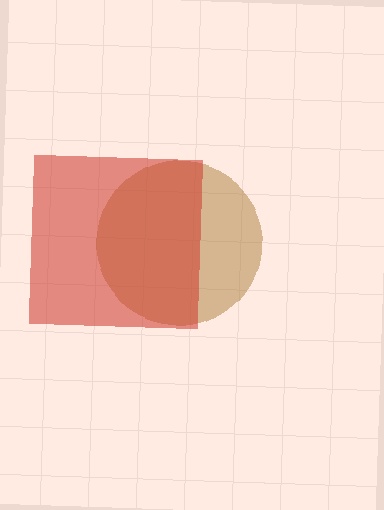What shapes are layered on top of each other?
The layered shapes are: a brown circle, a red square.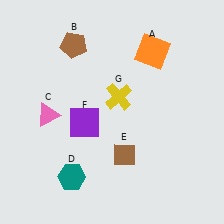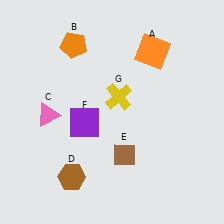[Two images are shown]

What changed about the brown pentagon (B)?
In Image 1, B is brown. In Image 2, it changed to orange.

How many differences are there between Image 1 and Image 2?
There are 2 differences between the two images.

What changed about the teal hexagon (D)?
In Image 1, D is teal. In Image 2, it changed to brown.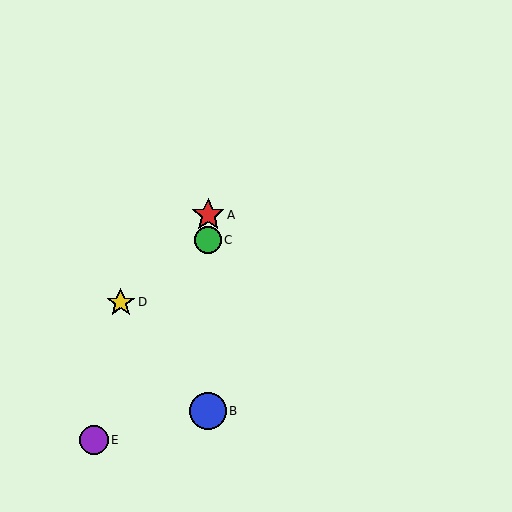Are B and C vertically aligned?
Yes, both are at x≈208.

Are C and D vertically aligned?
No, C is at x≈208 and D is at x≈121.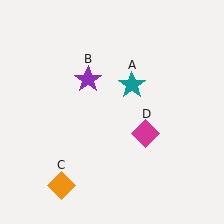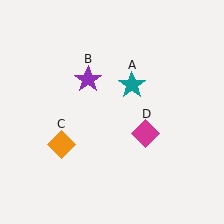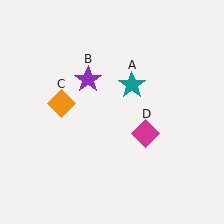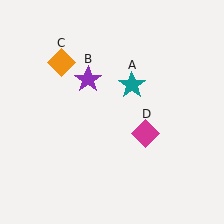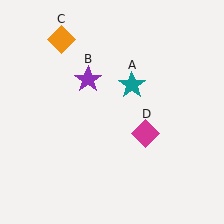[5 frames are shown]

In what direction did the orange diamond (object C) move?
The orange diamond (object C) moved up.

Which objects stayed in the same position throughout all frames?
Teal star (object A) and purple star (object B) and magenta diamond (object D) remained stationary.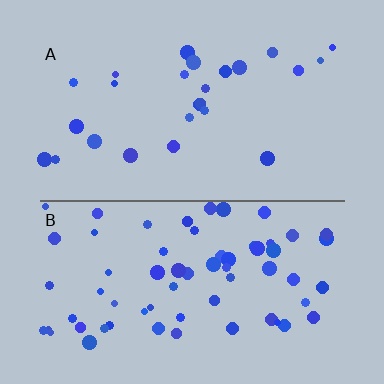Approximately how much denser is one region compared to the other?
Approximately 2.5× — region B over region A.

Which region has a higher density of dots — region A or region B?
B (the bottom).